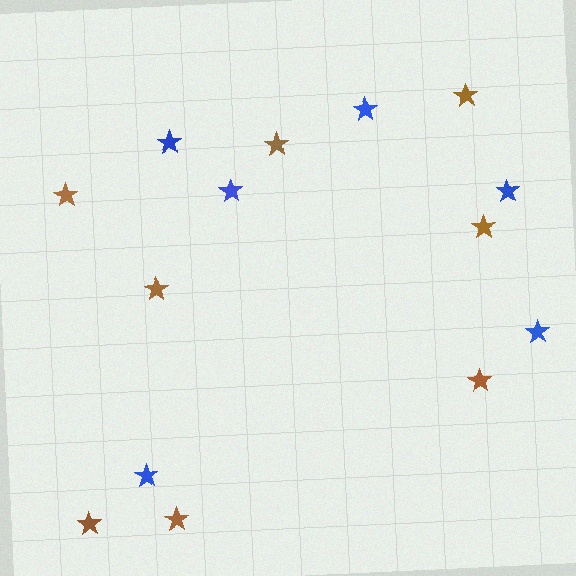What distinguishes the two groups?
There are 2 groups: one group of blue stars (6) and one group of brown stars (8).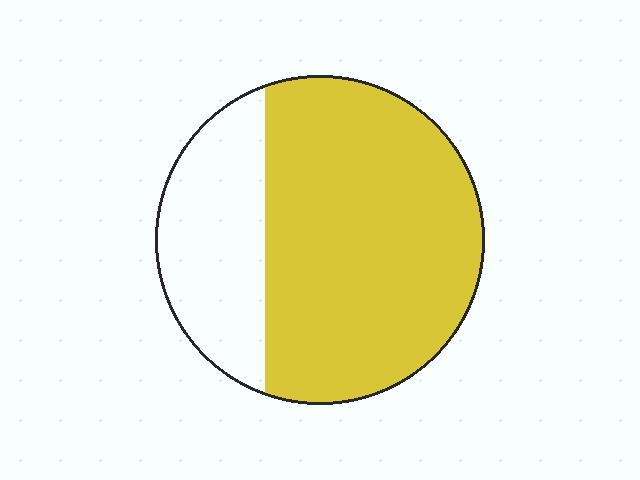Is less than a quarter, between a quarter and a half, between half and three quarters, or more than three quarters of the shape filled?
Between half and three quarters.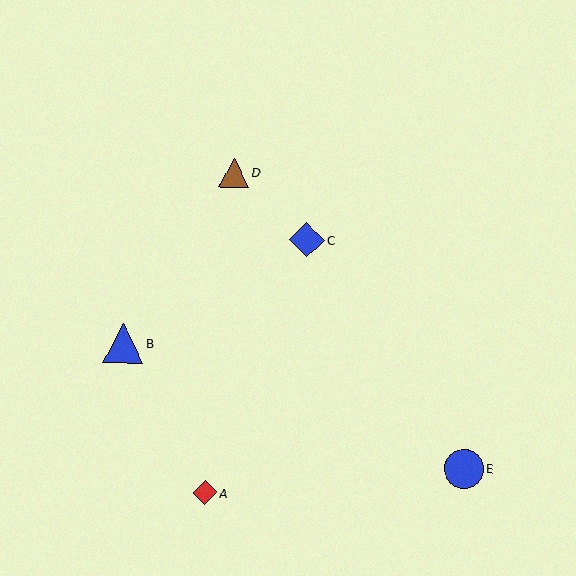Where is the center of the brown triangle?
The center of the brown triangle is at (234, 173).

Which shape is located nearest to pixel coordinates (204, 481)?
The red diamond (labeled A) at (205, 493) is nearest to that location.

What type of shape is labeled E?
Shape E is a blue circle.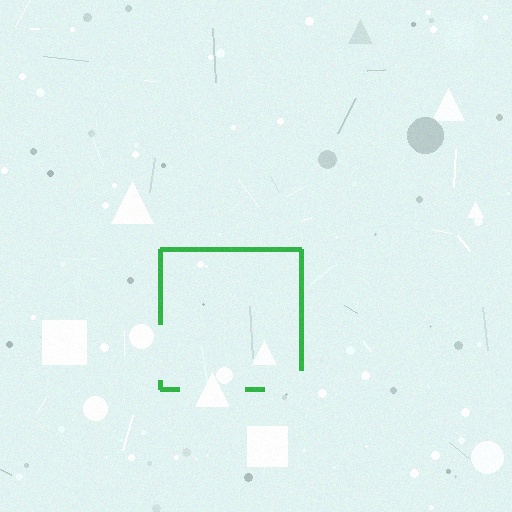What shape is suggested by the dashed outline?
The dashed outline suggests a square.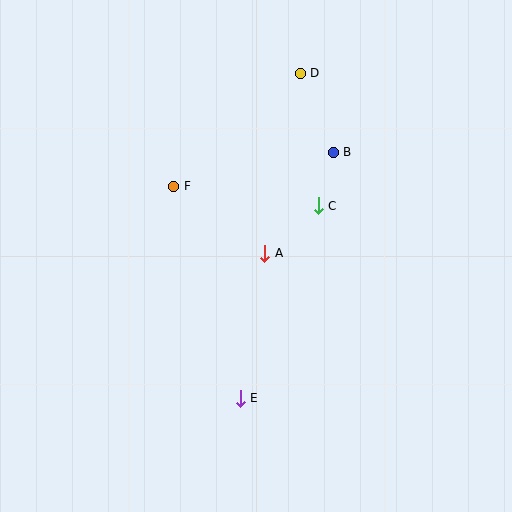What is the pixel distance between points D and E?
The distance between D and E is 331 pixels.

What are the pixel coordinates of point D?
Point D is at (300, 73).